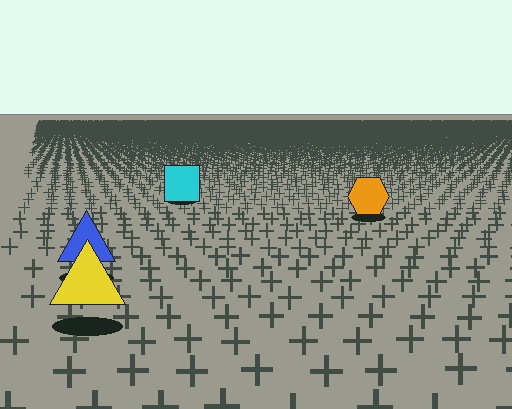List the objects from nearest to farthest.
From nearest to farthest: the yellow triangle, the blue triangle, the orange hexagon, the cyan square.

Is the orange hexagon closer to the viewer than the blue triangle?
No. The blue triangle is closer — you can tell from the texture gradient: the ground texture is coarser near it.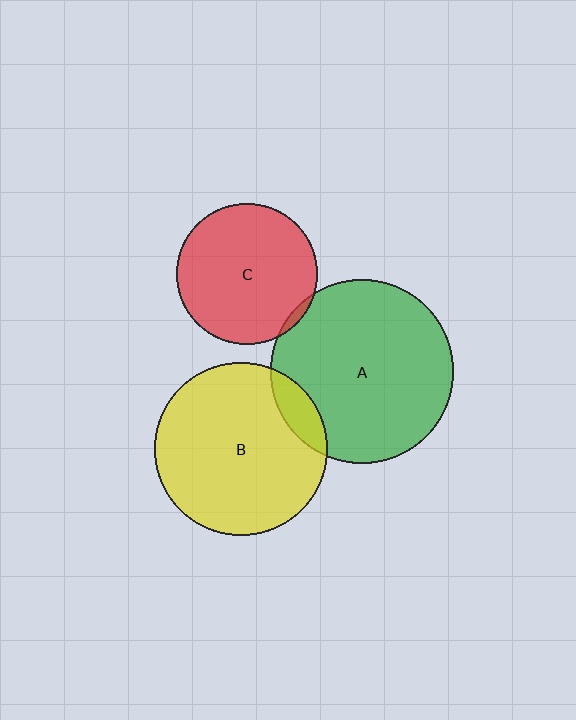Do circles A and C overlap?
Yes.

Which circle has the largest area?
Circle A (green).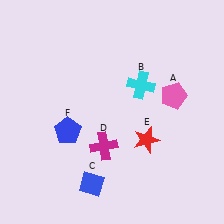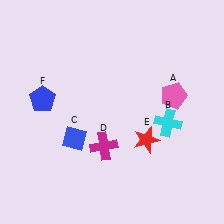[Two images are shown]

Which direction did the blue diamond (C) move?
The blue diamond (C) moved up.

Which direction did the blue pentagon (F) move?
The blue pentagon (F) moved up.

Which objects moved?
The objects that moved are: the cyan cross (B), the blue diamond (C), the blue pentagon (F).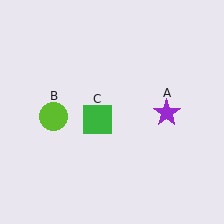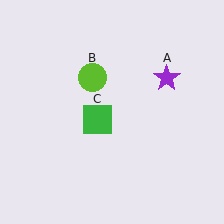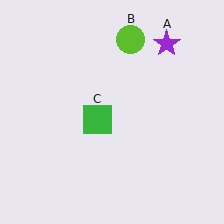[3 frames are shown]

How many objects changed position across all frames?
2 objects changed position: purple star (object A), lime circle (object B).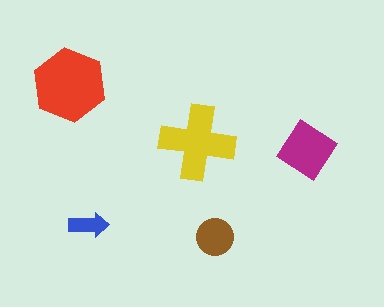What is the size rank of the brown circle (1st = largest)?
4th.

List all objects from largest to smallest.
The red hexagon, the yellow cross, the magenta diamond, the brown circle, the blue arrow.